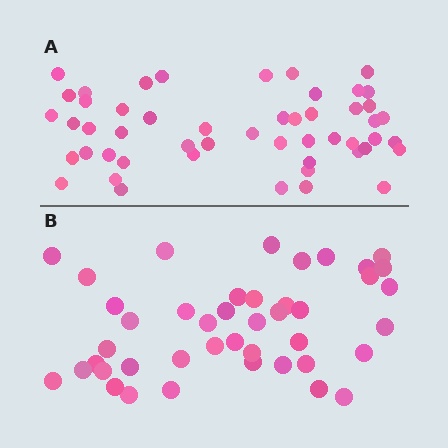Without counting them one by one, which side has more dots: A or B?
Region A (the top region) has more dots.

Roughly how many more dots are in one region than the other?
Region A has roughly 8 or so more dots than region B.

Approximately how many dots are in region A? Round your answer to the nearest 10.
About 50 dots. (The exact count is 51, which rounds to 50.)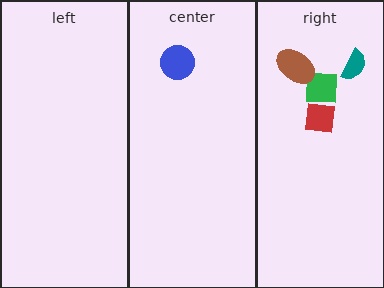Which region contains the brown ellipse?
The right region.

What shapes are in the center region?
The blue circle.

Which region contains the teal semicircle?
The right region.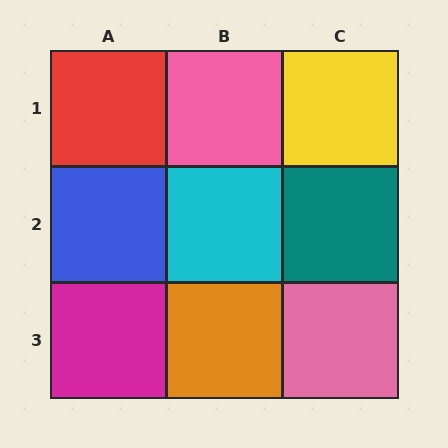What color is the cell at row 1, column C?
Yellow.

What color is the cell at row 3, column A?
Magenta.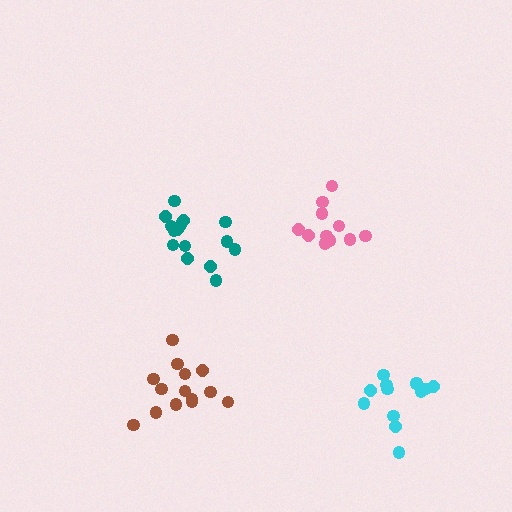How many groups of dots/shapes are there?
There are 4 groups.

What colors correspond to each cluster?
The clusters are colored: pink, brown, teal, cyan.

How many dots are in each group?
Group 1: 11 dots, Group 2: 14 dots, Group 3: 15 dots, Group 4: 13 dots (53 total).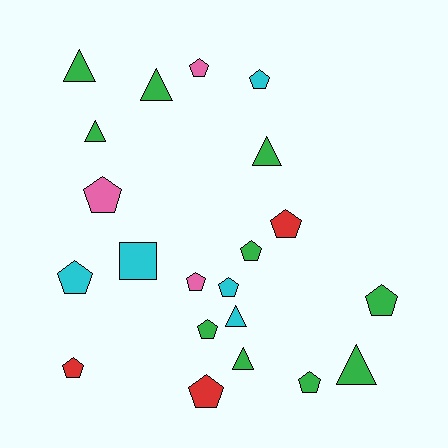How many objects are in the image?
There are 21 objects.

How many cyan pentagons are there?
There are 3 cyan pentagons.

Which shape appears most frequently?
Pentagon, with 13 objects.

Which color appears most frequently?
Green, with 10 objects.